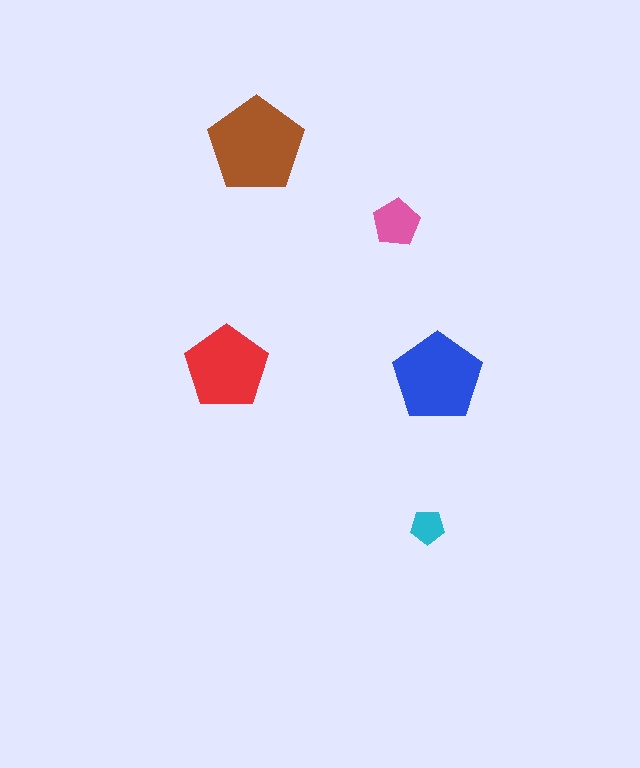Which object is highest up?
The brown pentagon is topmost.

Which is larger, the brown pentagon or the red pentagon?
The brown one.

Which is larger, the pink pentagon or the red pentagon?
The red one.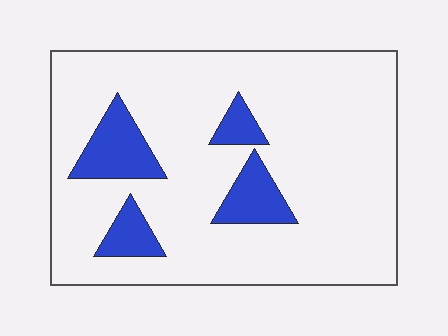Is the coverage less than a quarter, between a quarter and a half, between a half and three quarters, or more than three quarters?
Less than a quarter.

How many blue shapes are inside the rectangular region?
4.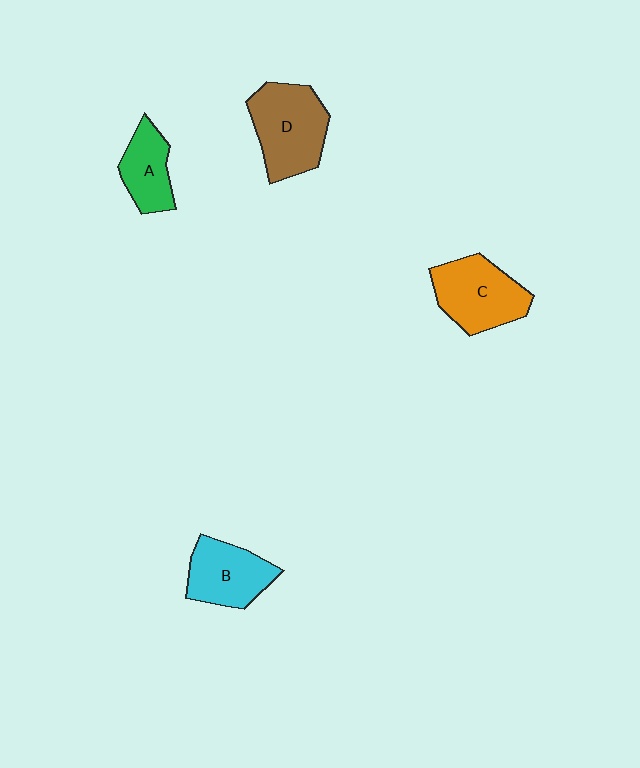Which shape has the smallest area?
Shape A (green).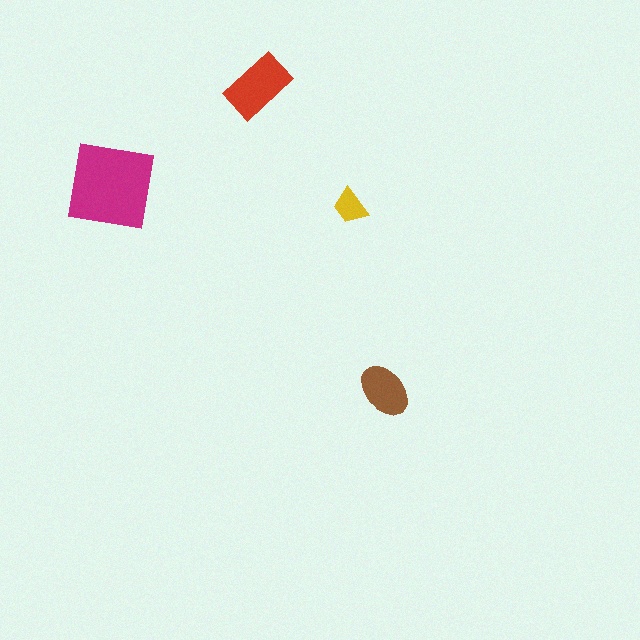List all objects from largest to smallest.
The magenta square, the red rectangle, the brown ellipse, the yellow trapezoid.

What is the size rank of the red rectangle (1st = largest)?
2nd.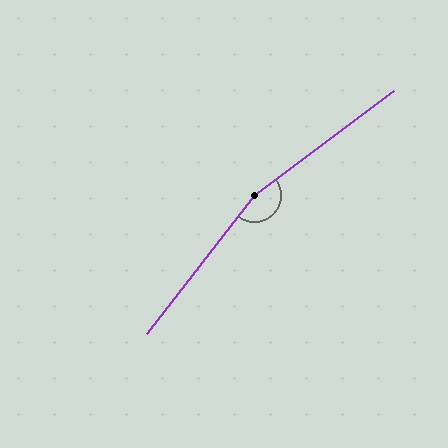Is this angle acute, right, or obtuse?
It is obtuse.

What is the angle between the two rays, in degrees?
Approximately 164 degrees.